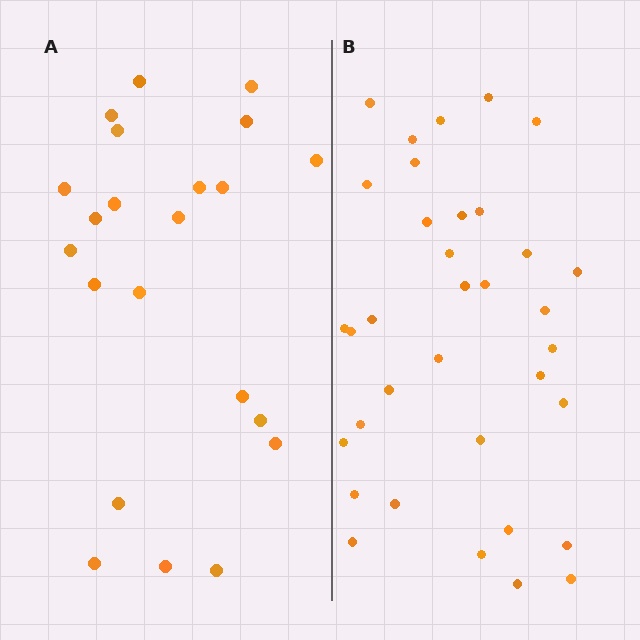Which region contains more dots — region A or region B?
Region B (the right region) has more dots.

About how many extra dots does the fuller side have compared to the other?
Region B has approximately 15 more dots than region A.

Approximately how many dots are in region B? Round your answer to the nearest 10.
About 40 dots. (The exact count is 35, which rounds to 40.)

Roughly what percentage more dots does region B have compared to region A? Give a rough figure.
About 60% more.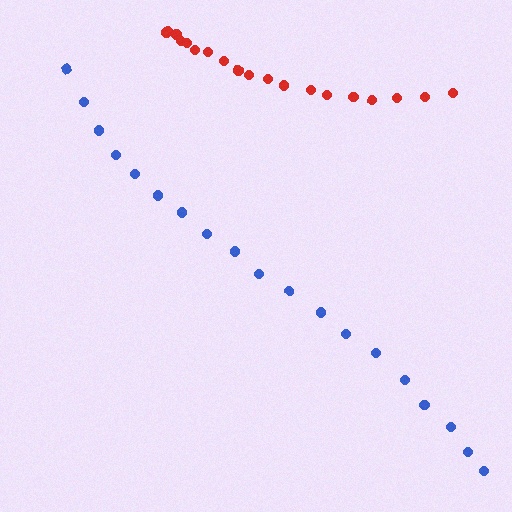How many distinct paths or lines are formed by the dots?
There are 2 distinct paths.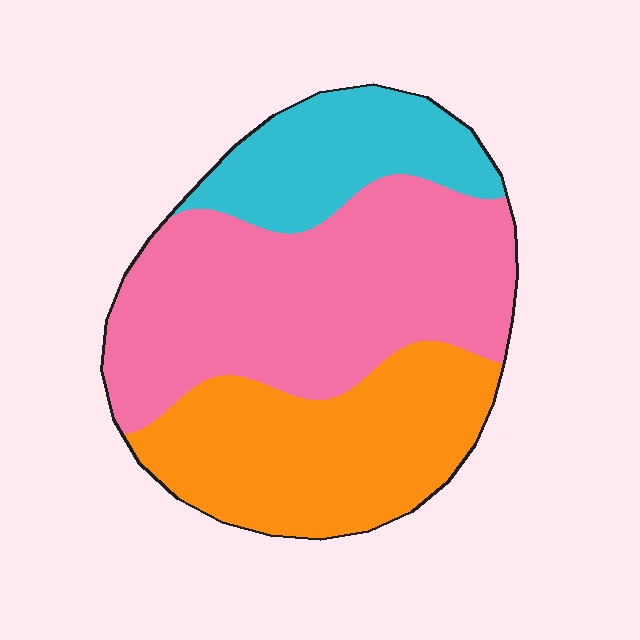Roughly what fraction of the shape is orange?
Orange covers roughly 35% of the shape.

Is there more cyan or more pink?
Pink.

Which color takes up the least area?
Cyan, at roughly 20%.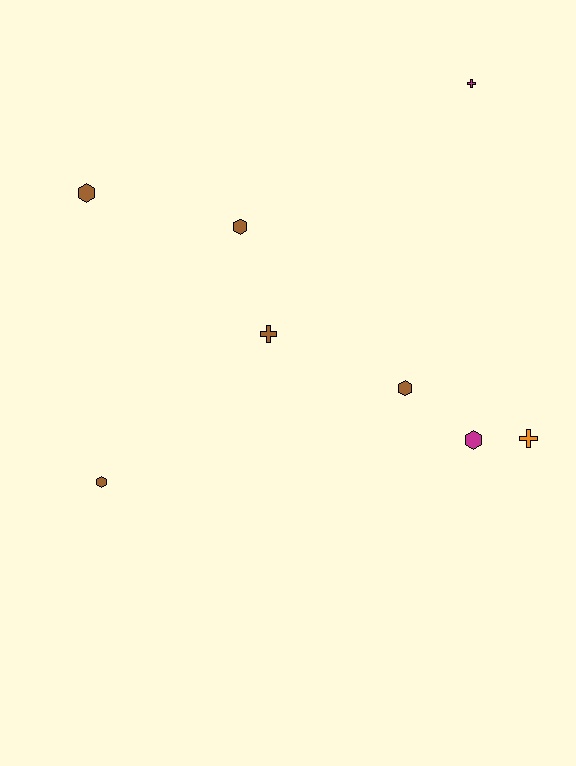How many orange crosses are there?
There is 1 orange cross.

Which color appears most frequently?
Brown, with 5 objects.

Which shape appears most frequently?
Hexagon, with 5 objects.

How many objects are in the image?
There are 8 objects.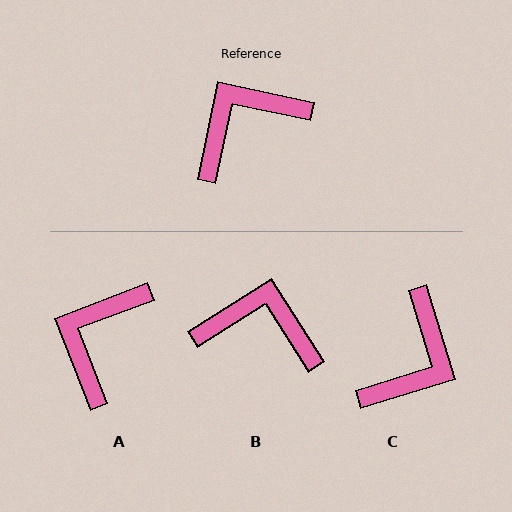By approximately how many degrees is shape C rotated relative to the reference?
Approximately 151 degrees clockwise.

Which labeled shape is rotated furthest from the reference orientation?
C, about 151 degrees away.